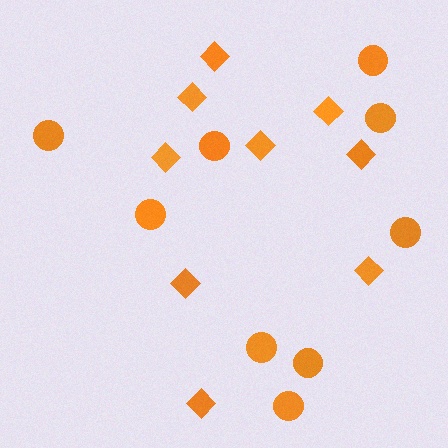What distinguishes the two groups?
There are 2 groups: one group of diamonds (9) and one group of circles (9).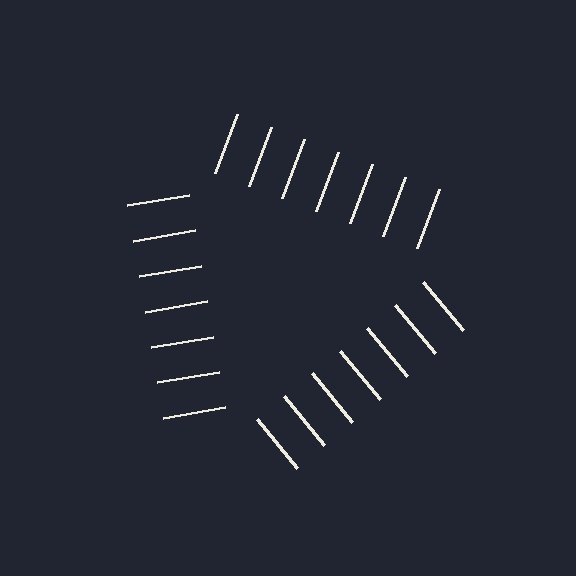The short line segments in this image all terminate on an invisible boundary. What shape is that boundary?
An illusory triangle — the line segments terminate on its edges but no continuous stroke is drawn.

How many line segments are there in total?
21 — 7 along each of the 3 edges.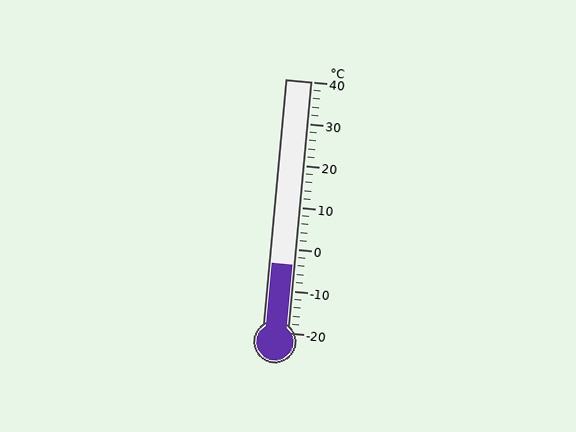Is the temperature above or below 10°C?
The temperature is below 10°C.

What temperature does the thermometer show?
The thermometer shows approximately -4°C.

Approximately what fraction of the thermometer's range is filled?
The thermometer is filled to approximately 25% of its range.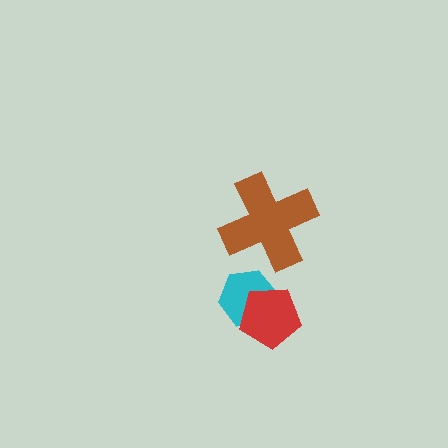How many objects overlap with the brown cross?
0 objects overlap with the brown cross.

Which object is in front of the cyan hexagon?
The red pentagon is in front of the cyan hexagon.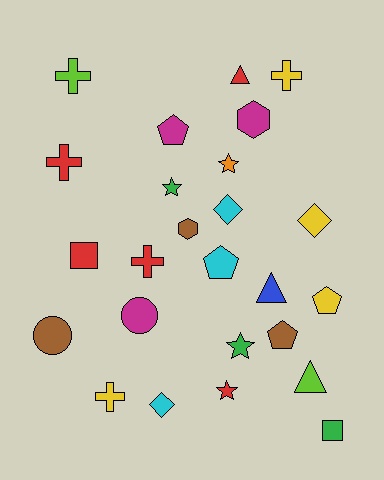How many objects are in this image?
There are 25 objects.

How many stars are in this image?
There are 4 stars.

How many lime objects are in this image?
There are 2 lime objects.